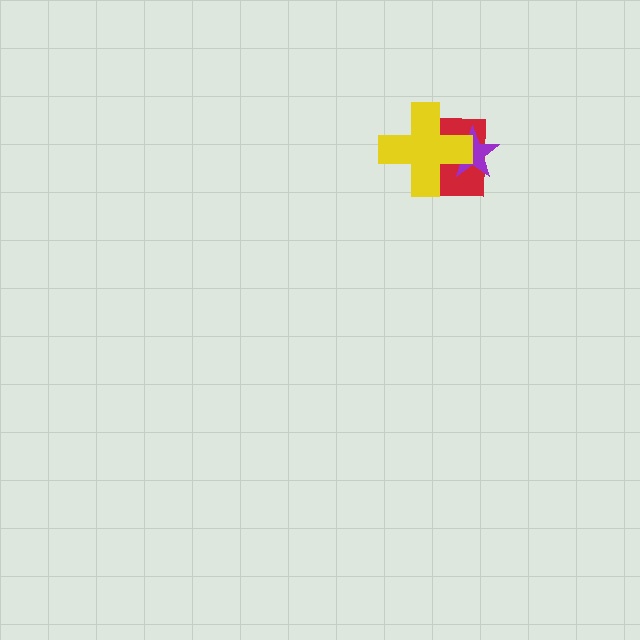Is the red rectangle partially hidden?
Yes, it is partially covered by another shape.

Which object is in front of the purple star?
The yellow cross is in front of the purple star.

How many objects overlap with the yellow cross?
2 objects overlap with the yellow cross.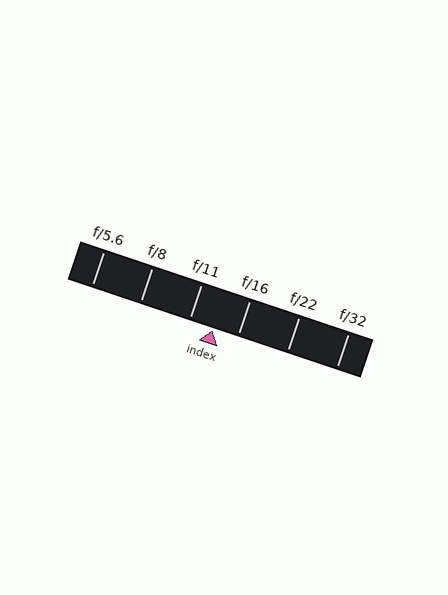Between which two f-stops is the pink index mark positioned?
The index mark is between f/11 and f/16.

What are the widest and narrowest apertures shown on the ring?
The widest aperture shown is f/5.6 and the narrowest is f/32.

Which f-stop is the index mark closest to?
The index mark is closest to f/11.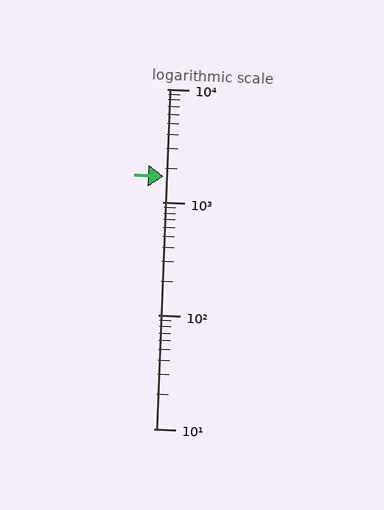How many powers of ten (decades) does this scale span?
The scale spans 3 decades, from 10 to 10000.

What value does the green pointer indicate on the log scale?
The pointer indicates approximately 1700.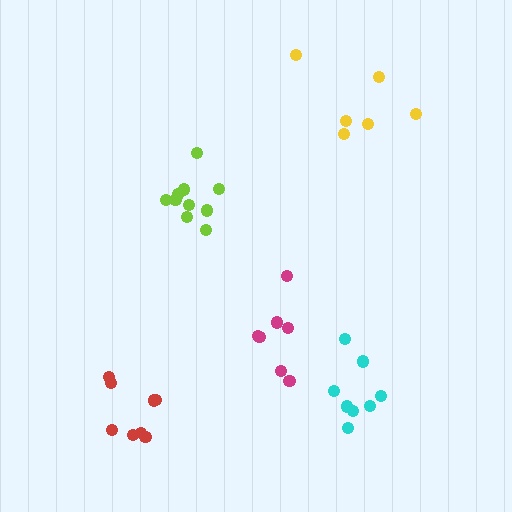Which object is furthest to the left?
The red cluster is leftmost.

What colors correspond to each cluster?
The clusters are colored: lime, yellow, cyan, red, magenta.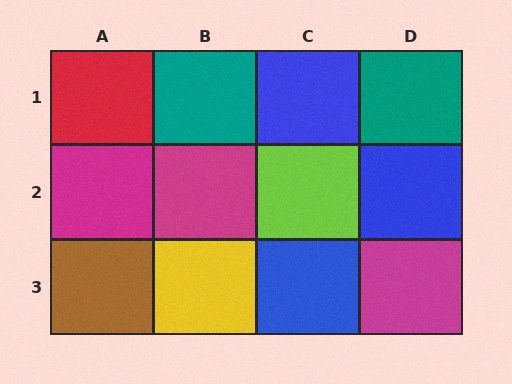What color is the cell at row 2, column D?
Blue.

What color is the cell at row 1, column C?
Blue.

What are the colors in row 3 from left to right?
Brown, yellow, blue, magenta.